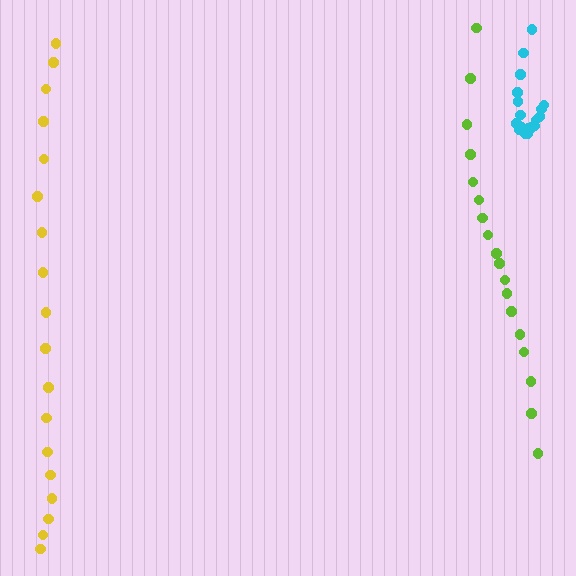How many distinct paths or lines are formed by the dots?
There are 3 distinct paths.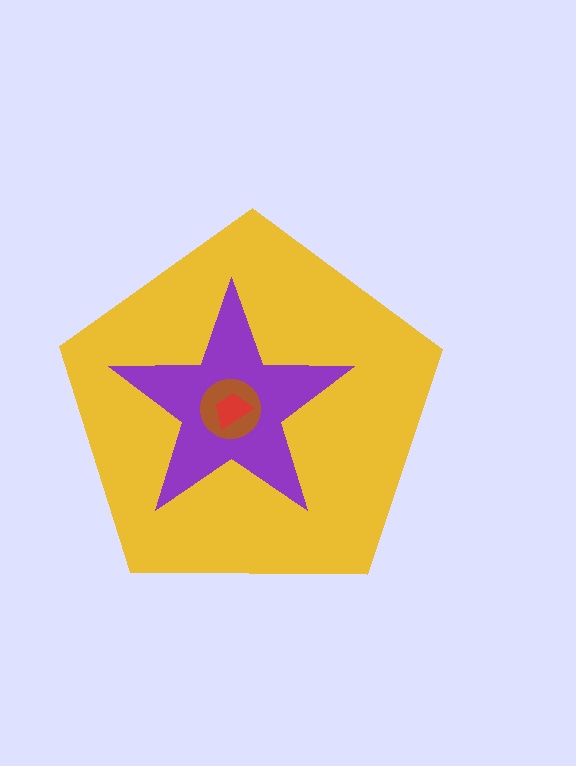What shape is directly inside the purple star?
The brown circle.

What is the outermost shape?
The yellow pentagon.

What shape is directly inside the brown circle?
The red trapezoid.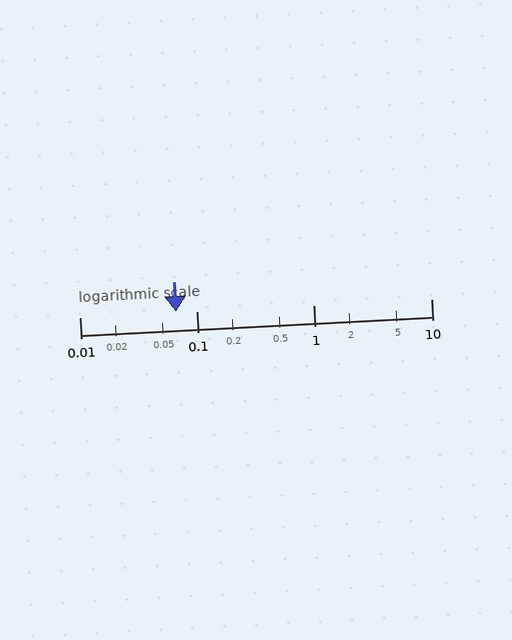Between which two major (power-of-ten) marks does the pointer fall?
The pointer is between 0.01 and 0.1.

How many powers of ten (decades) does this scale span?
The scale spans 3 decades, from 0.01 to 10.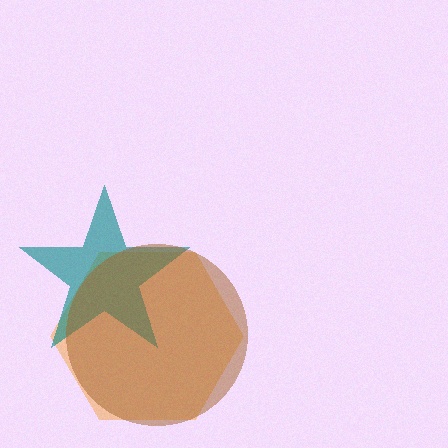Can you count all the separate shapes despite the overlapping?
Yes, there are 3 separate shapes.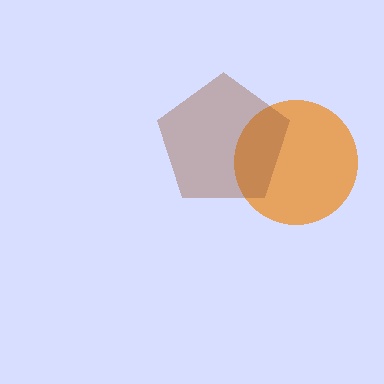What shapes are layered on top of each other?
The layered shapes are: an orange circle, a brown pentagon.